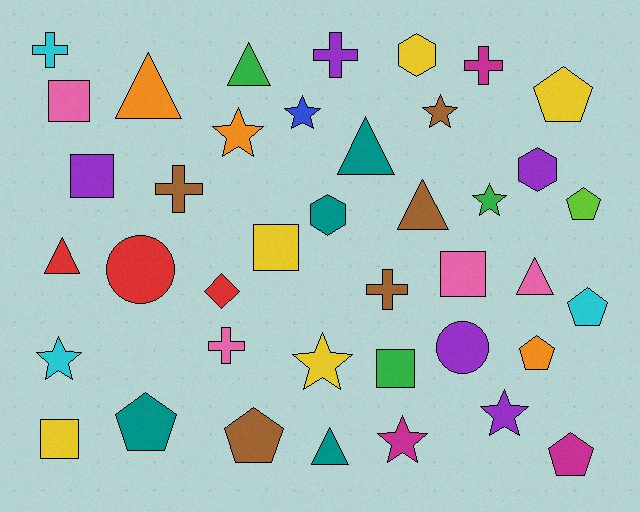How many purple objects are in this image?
There are 5 purple objects.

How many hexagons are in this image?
There are 3 hexagons.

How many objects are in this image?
There are 40 objects.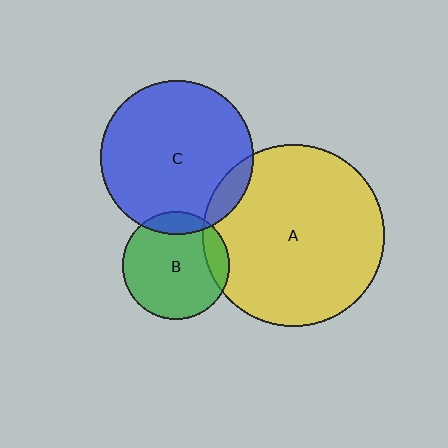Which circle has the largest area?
Circle A (yellow).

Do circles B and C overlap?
Yes.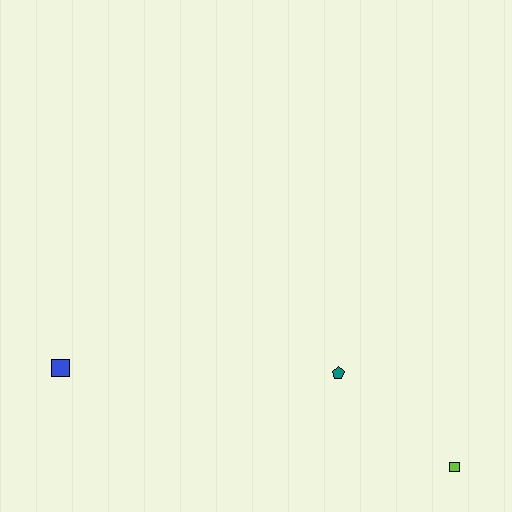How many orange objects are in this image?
There are no orange objects.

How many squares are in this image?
There are 2 squares.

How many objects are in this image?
There are 3 objects.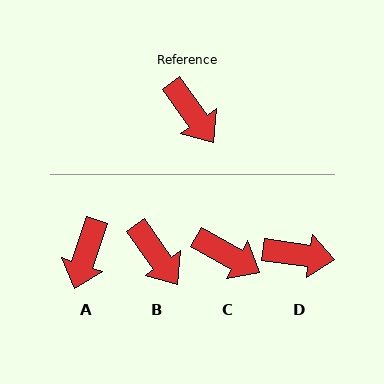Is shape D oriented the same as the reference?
No, it is off by about 47 degrees.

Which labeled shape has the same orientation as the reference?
B.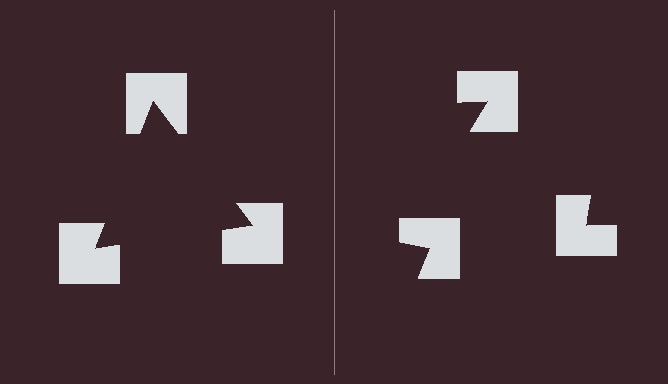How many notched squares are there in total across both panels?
6 — 3 on each side.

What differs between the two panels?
The notched squares are positioned identically on both sides; only the wedge orientations differ. On the left they align to a triangle; on the right they are misaligned.